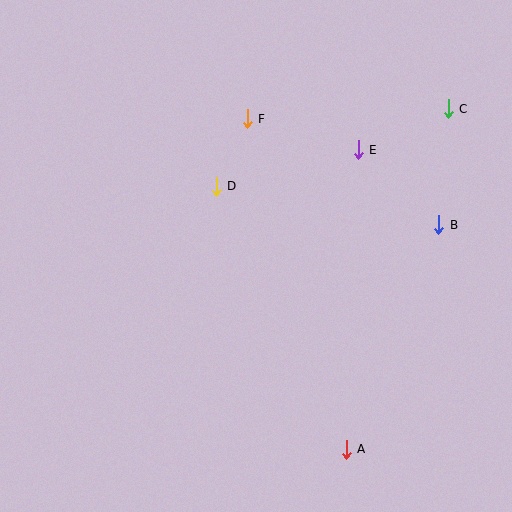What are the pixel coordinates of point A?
Point A is at (346, 449).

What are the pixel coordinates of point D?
Point D is at (216, 186).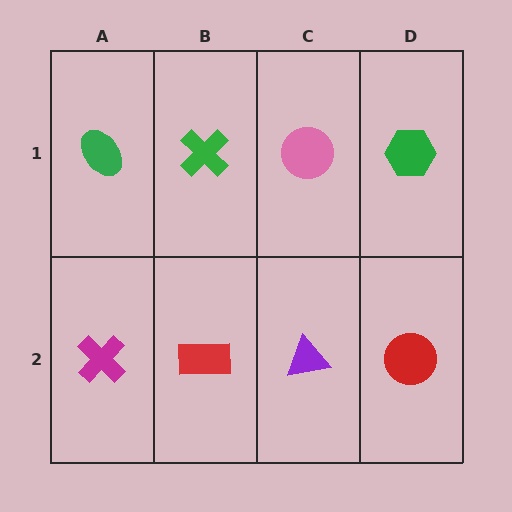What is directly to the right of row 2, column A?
A red rectangle.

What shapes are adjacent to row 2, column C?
A pink circle (row 1, column C), a red rectangle (row 2, column B), a red circle (row 2, column D).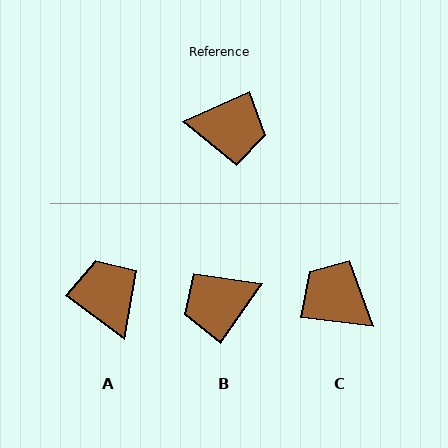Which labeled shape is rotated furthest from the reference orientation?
B, about 149 degrees away.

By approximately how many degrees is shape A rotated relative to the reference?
Approximately 119 degrees counter-clockwise.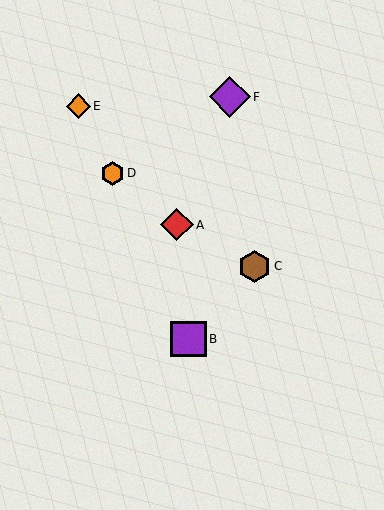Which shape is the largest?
The purple diamond (labeled F) is the largest.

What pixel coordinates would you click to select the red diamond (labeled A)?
Click at (177, 225) to select the red diamond A.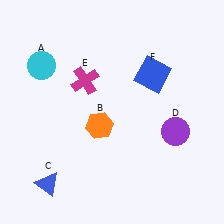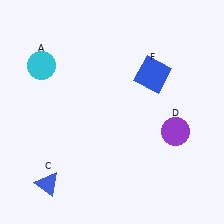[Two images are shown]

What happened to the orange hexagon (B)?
The orange hexagon (B) was removed in Image 2. It was in the bottom-left area of Image 1.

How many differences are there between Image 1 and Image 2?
There are 2 differences between the two images.